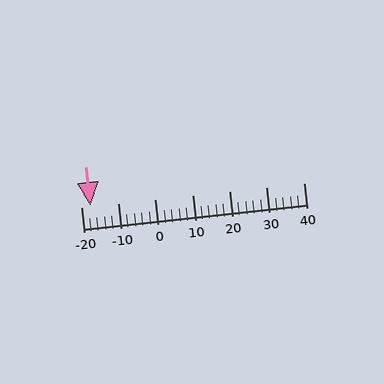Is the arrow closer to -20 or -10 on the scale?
The arrow is closer to -20.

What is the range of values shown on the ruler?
The ruler shows values from -20 to 40.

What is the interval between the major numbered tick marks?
The major tick marks are spaced 10 units apart.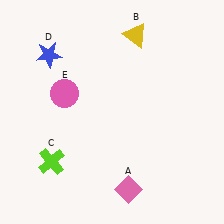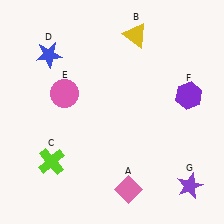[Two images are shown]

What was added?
A purple hexagon (F), a purple star (G) were added in Image 2.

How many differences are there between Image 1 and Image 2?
There are 2 differences between the two images.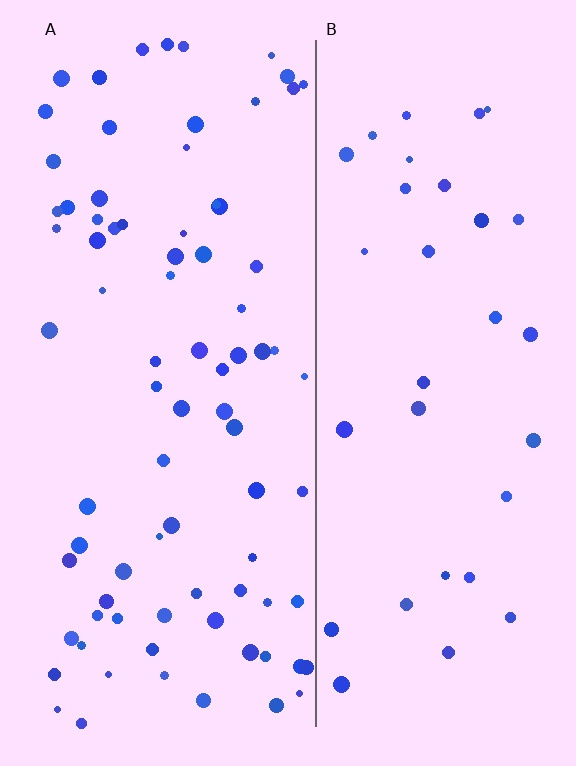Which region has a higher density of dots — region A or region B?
A (the left).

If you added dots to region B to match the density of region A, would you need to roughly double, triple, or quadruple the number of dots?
Approximately double.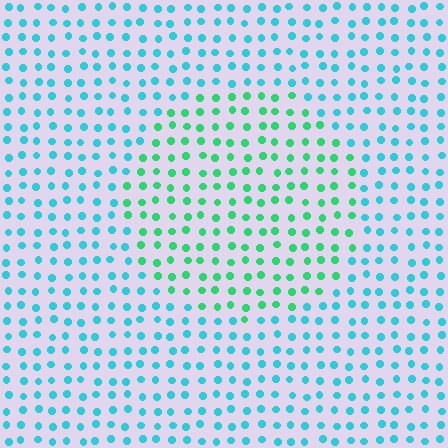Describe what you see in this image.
The image is filled with small cyan elements in a uniform arrangement. A circle-shaped region is visible where the elements are tinted to a slightly different hue, forming a subtle color boundary.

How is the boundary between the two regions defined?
The boundary is defined purely by a slight shift in hue (about 40 degrees). Spacing, size, and orientation are identical on both sides.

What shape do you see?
I see a circle.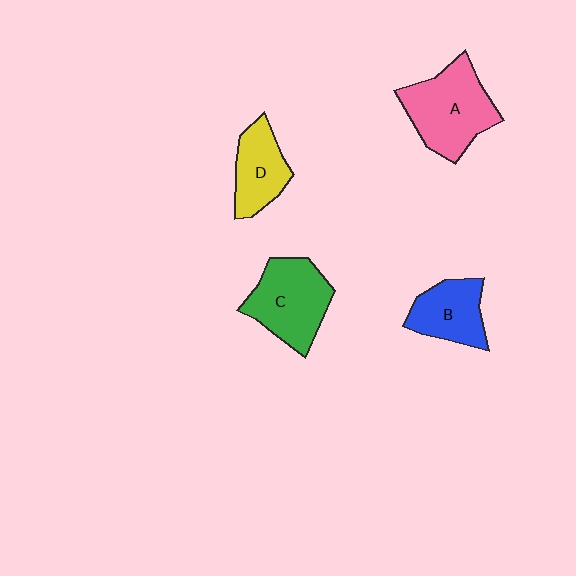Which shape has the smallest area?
Shape D (yellow).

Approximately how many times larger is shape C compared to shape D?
Approximately 1.4 times.